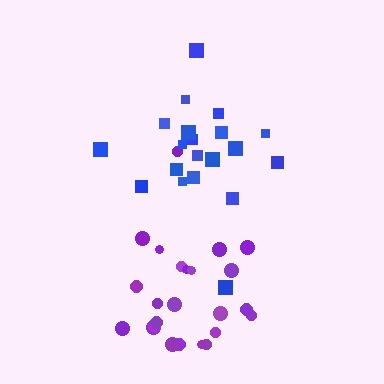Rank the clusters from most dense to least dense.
purple, blue.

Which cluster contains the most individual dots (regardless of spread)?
Purple (24).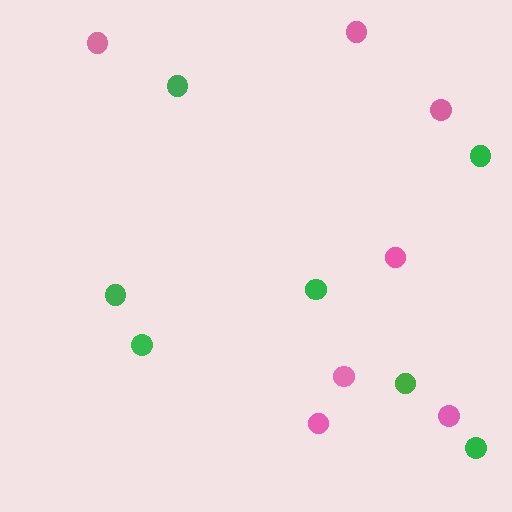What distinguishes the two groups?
There are 2 groups: one group of pink circles (7) and one group of green circles (7).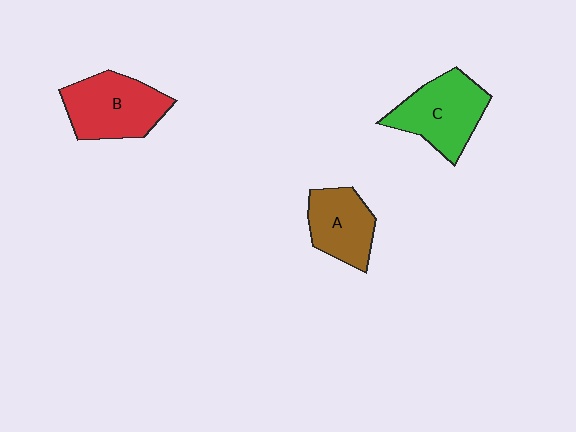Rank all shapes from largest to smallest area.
From largest to smallest: B (red), C (green), A (brown).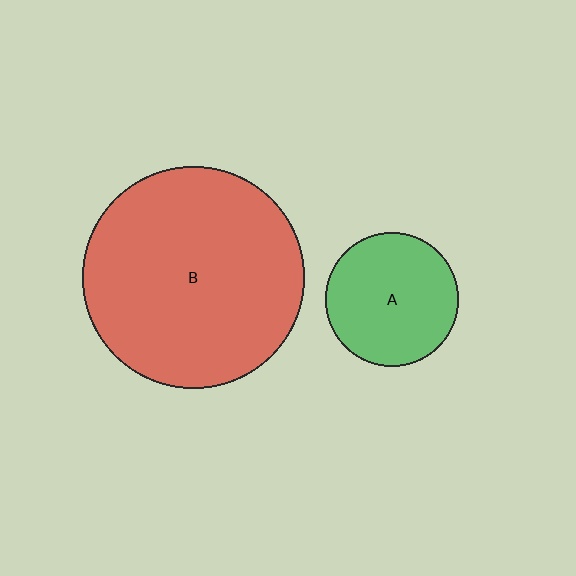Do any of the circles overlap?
No, none of the circles overlap.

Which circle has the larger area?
Circle B (red).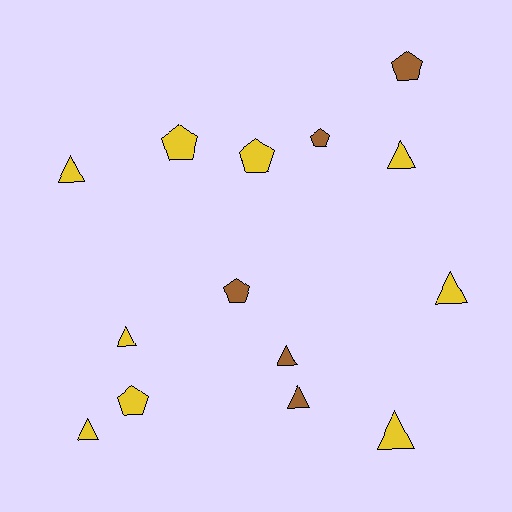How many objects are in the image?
There are 14 objects.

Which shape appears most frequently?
Triangle, with 8 objects.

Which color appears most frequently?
Yellow, with 9 objects.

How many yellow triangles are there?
There are 6 yellow triangles.